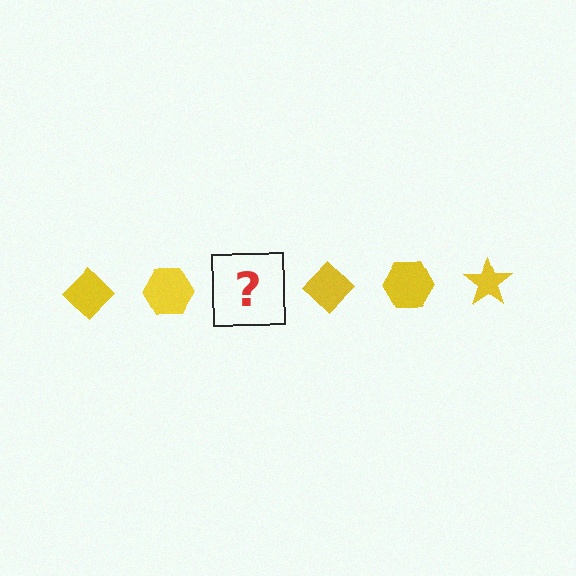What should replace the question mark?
The question mark should be replaced with a yellow star.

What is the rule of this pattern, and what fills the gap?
The rule is that the pattern cycles through diamond, hexagon, star shapes in yellow. The gap should be filled with a yellow star.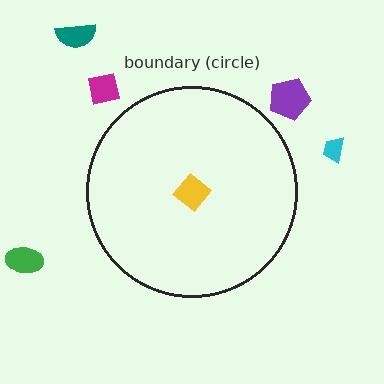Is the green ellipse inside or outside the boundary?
Outside.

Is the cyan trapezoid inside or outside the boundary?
Outside.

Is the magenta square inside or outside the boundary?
Outside.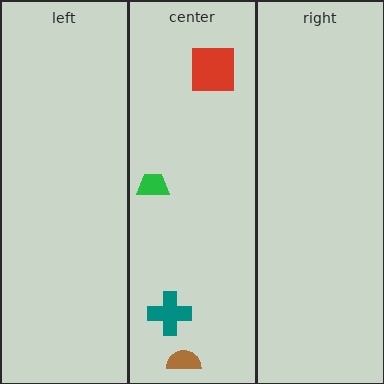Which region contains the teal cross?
The center region.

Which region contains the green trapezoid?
The center region.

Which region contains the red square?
The center region.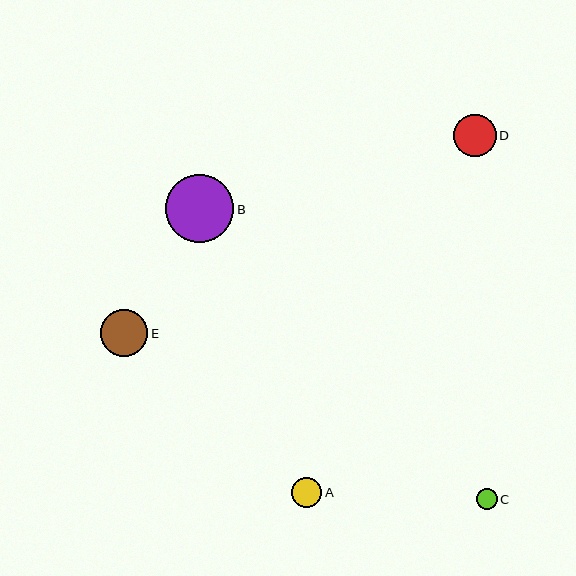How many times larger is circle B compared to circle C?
Circle B is approximately 3.3 times the size of circle C.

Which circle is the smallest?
Circle C is the smallest with a size of approximately 20 pixels.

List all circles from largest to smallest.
From largest to smallest: B, E, D, A, C.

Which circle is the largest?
Circle B is the largest with a size of approximately 68 pixels.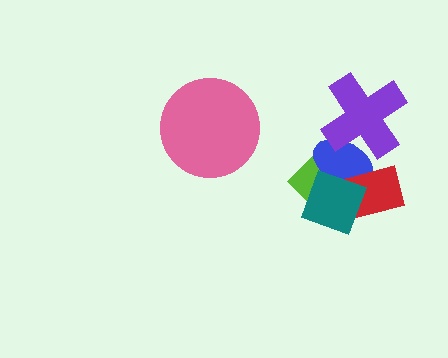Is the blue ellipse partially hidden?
Yes, it is partially covered by another shape.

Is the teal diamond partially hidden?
No, no other shape covers it.